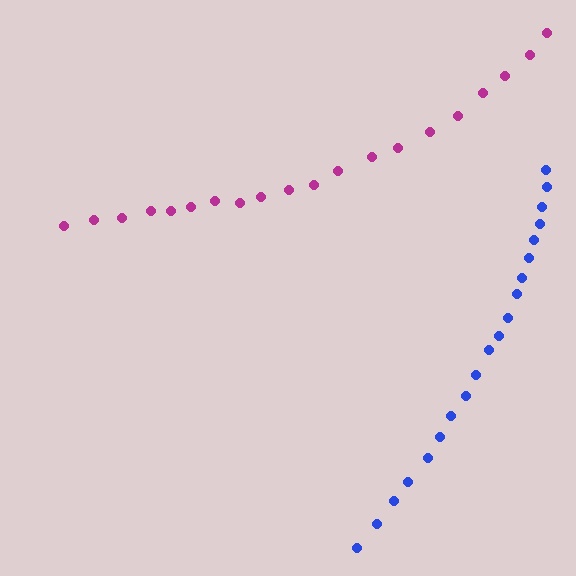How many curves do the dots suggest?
There are 2 distinct paths.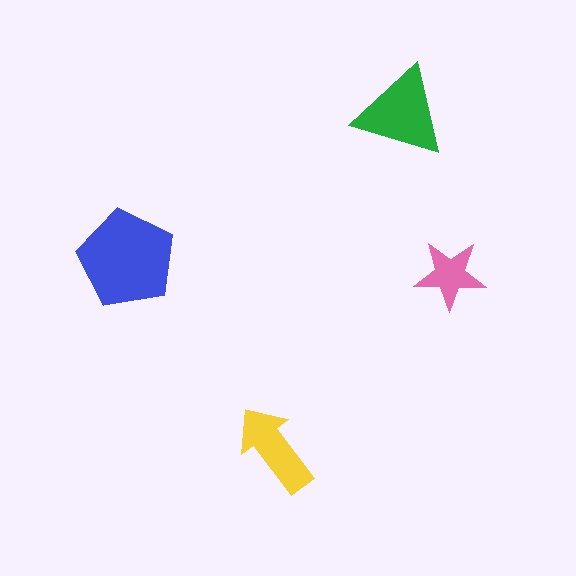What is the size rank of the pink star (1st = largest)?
4th.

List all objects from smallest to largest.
The pink star, the yellow arrow, the green triangle, the blue pentagon.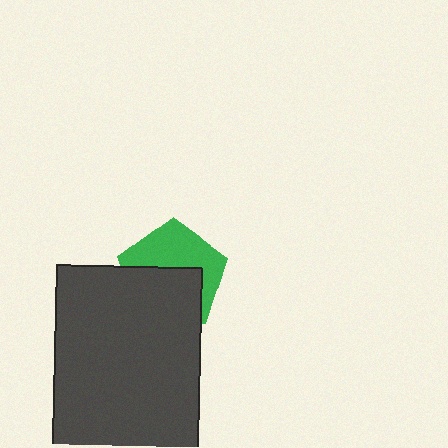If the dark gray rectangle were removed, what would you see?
You would see the complete green pentagon.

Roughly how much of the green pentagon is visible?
About half of it is visible (roughly 49%).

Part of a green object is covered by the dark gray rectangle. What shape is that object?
It is a pentagon.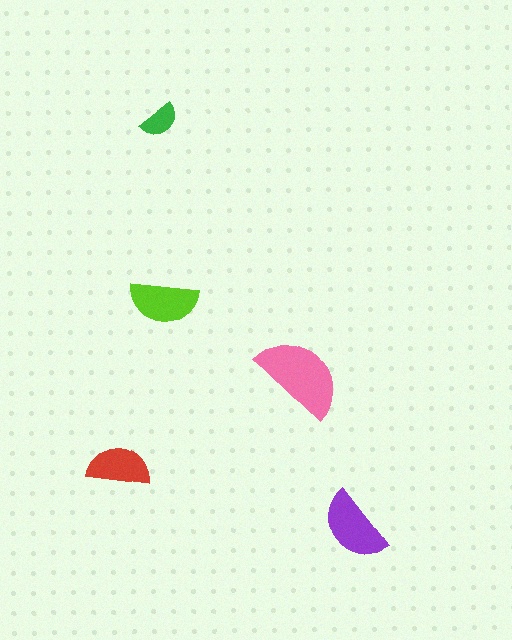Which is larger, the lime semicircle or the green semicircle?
The lime one.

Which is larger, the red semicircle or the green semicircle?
The red one.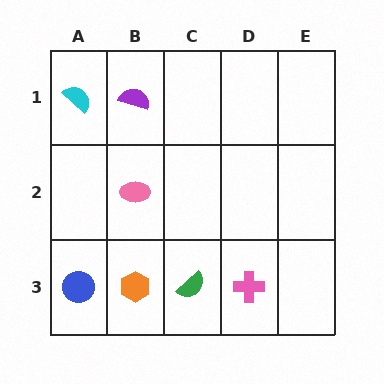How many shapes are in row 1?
2 shapes.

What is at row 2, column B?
A pink ellipse.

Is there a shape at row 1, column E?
No, that cell is empty.